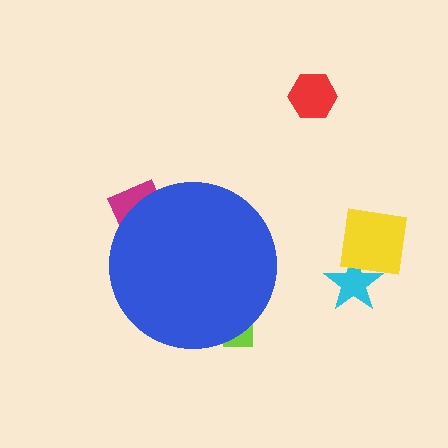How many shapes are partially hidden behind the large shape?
2 shapes are partially hidden.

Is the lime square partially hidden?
Yes, the lime square is partially hidden behind the blue circle.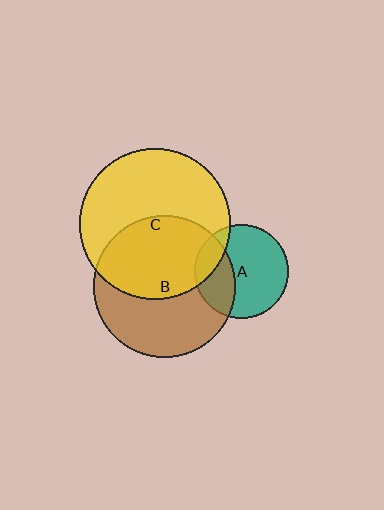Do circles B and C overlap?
Yes.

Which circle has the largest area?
Circle C (yellow).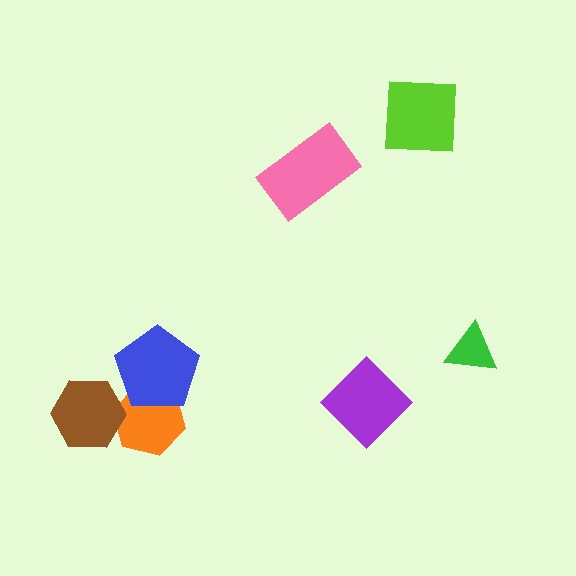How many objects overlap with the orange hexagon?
2 objects overlap with the orange hexagon.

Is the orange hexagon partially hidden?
Yes, it is partially covered by another shape.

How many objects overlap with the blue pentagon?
1 object overlaps with the blue pentagon.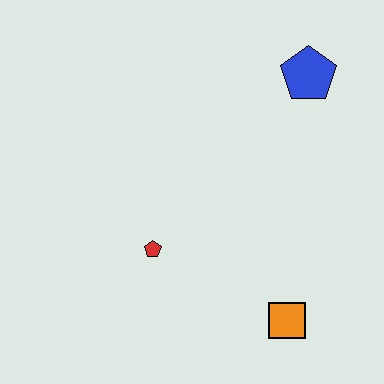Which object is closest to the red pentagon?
The orange square is closest to the red pentagon.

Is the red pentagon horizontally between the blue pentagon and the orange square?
No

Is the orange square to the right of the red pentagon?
Yes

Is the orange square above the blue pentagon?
No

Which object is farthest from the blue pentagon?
The orange square is farthest from the blue pentagon.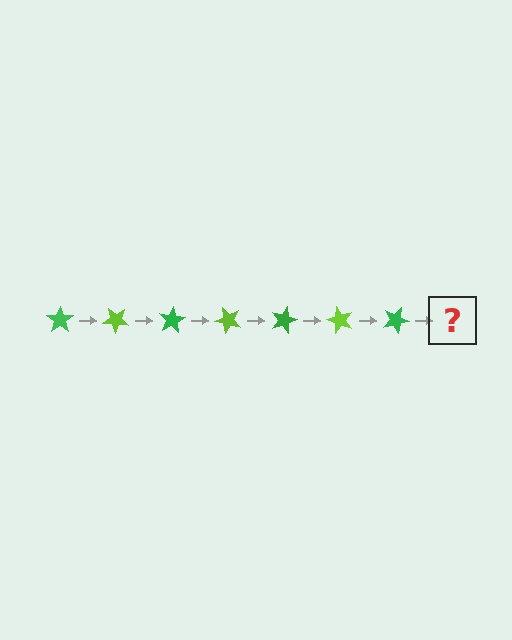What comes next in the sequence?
The next element should be a lime star, rotated 280 degrees from the start.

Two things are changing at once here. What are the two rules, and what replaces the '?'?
The two rules are that it rotates 40 degrees each step and the color cycles through green and lime. The '?' should be a lime star, rotated 280 degrees from the start.